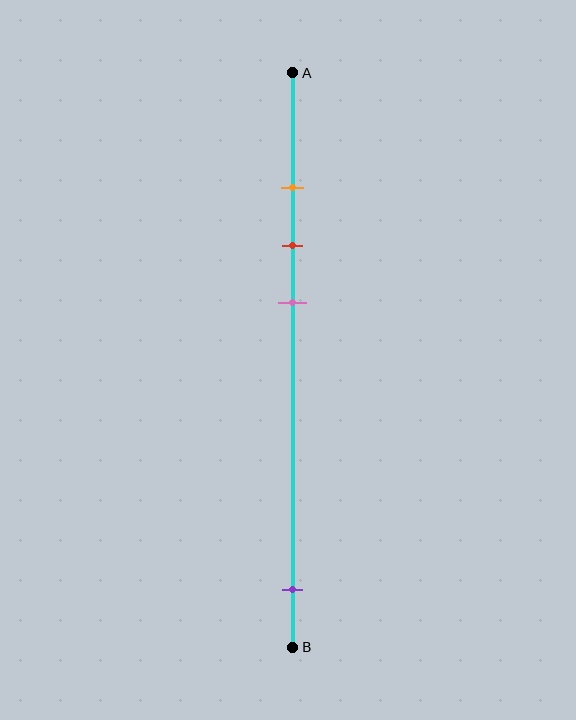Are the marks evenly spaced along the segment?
No, the marks are not evenly spaced.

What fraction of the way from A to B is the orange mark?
The orange mark is approximately 20% (0.2) of the way from A to B.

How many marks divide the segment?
There are 4 marks dividing the segment.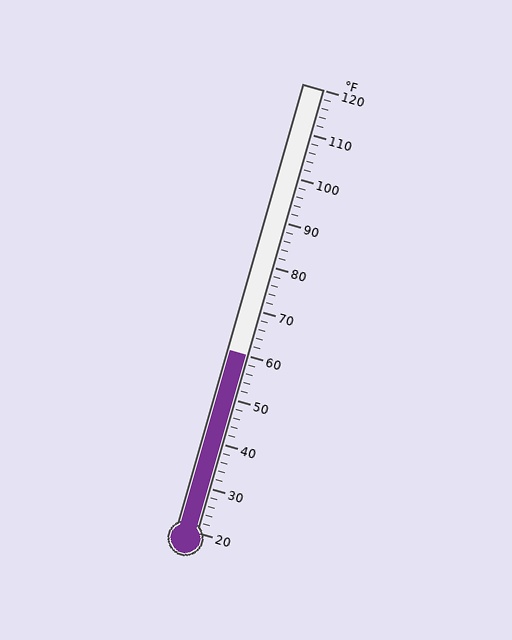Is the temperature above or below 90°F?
The temperature is below 90°F.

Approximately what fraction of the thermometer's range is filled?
The thermometer is filled to approximately 40% of its range.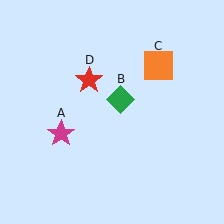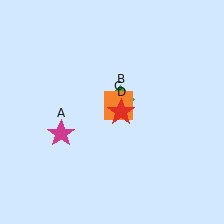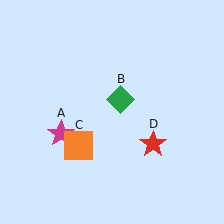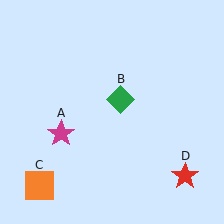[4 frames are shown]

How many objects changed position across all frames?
2 objects changed position: orange square (object C), red star (object D).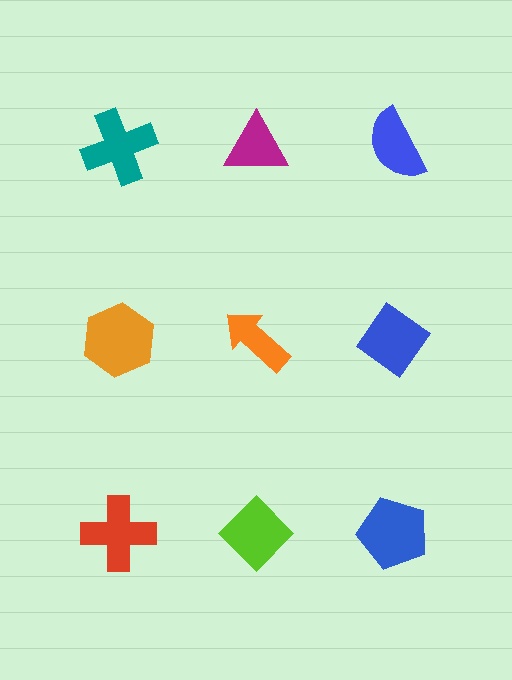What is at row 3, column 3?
A blue pentagon.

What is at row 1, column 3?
A blue semicircle.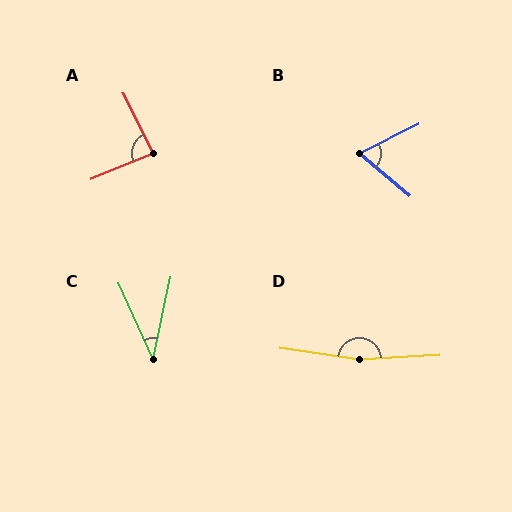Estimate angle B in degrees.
Approximately 67 degrees.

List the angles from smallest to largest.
C (36°), B (67°), A (86°), D (168°).